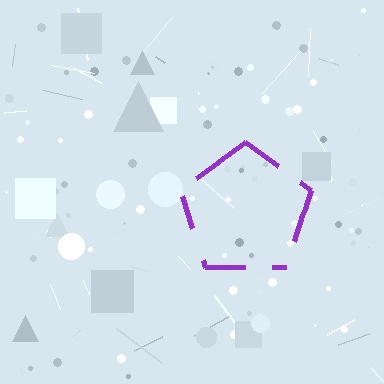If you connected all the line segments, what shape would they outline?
They would outline a pentagon.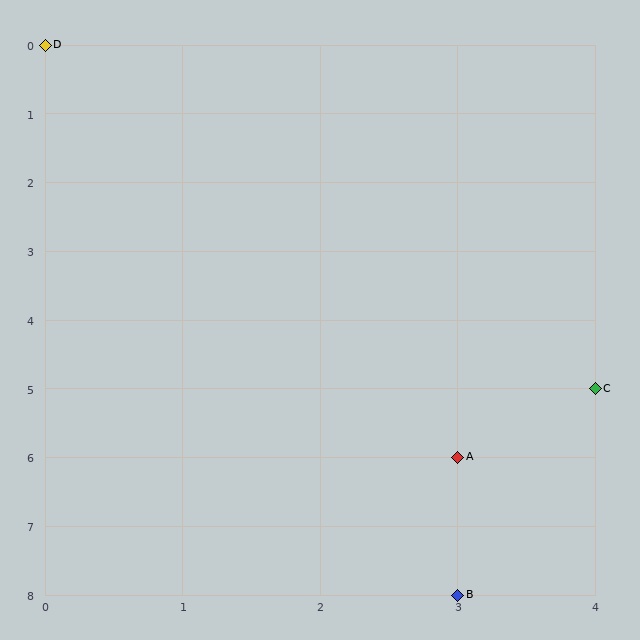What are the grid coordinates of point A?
Point A is at grid coordinates (3, 6).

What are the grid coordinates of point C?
Point C is at grid coordinates (4, 5).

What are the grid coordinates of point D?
Point D is at grid coordinates (0, 0).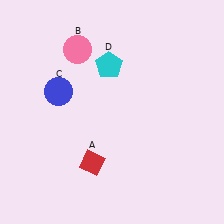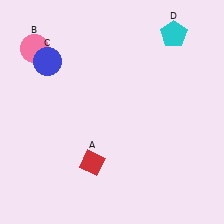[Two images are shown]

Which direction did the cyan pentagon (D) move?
The cyan pentagon (D) moved right.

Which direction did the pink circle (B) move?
The pink circle (B) moved left.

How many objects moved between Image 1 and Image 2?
3 objects moved between the two images.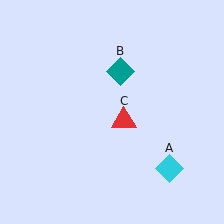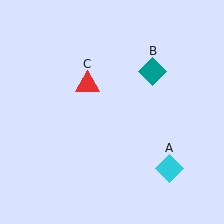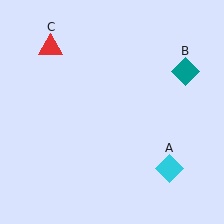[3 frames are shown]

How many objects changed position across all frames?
2 objects changed position: teal diamond (object B), red triangle (object C).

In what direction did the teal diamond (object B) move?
The teal diamond (object B) moved right.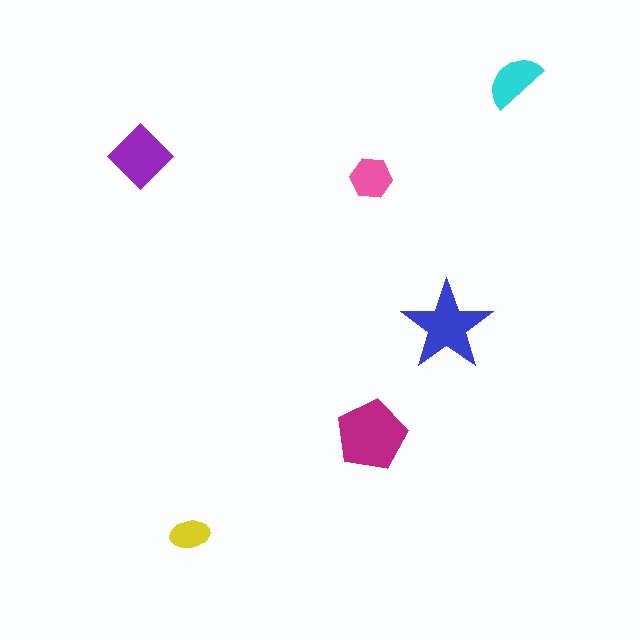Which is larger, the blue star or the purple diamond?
The blue star.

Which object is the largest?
The magenta pentagon.